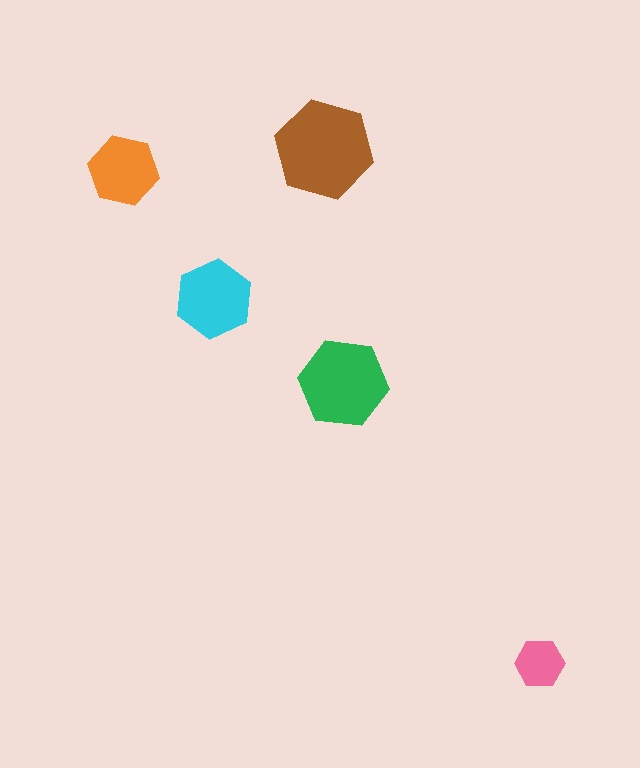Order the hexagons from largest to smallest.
the brown one, the green one, the cyan one, the orange one, the pink one.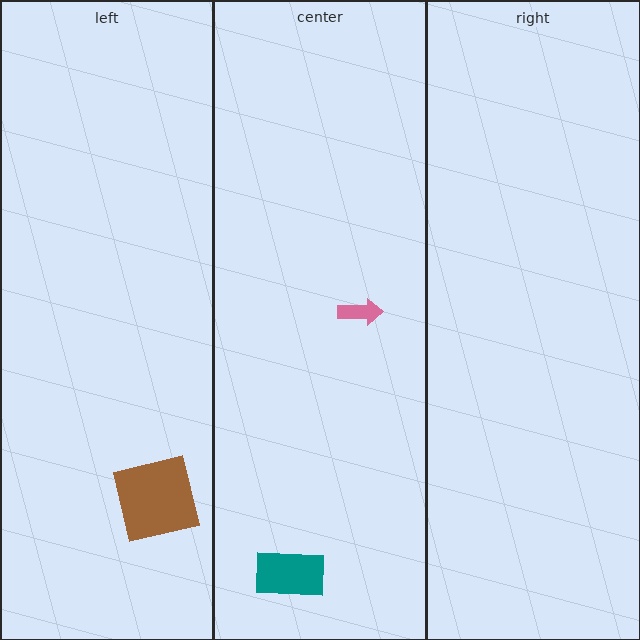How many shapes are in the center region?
2.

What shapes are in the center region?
The pink arrow, the teal rectangle.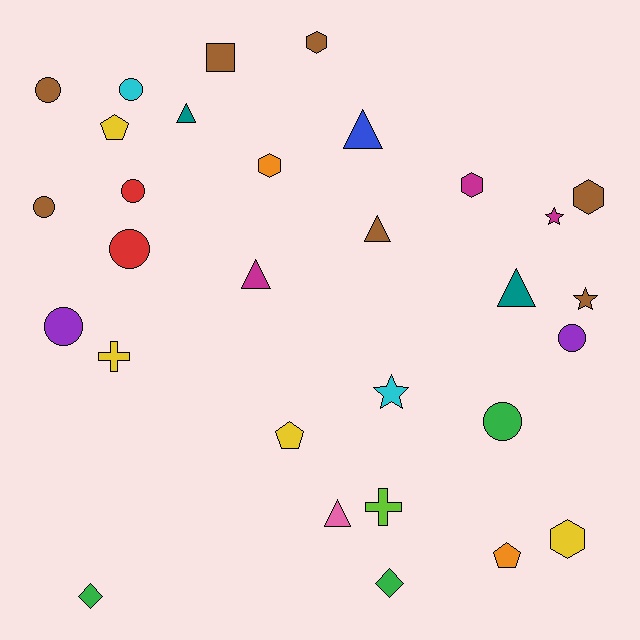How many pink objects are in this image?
There is 1 pink object.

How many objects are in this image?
There are 30 objects.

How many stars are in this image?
There are 3 stars.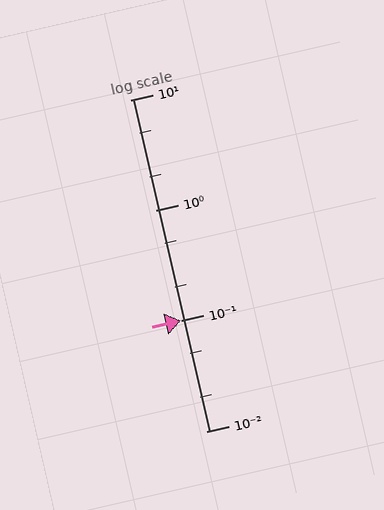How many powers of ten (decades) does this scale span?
The scale spans 3 decades, from 0.01 to 10.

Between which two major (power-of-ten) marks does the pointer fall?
The pointer is between 0.1 and 1.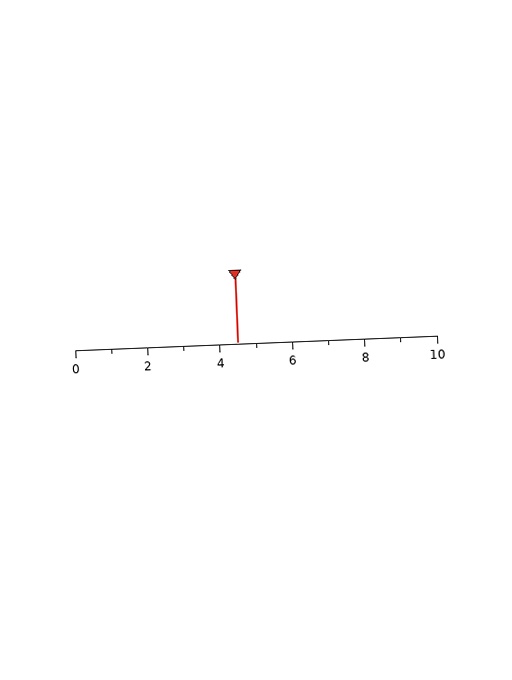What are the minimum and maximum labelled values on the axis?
The axis runs from 0 to 10.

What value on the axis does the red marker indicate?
The marker indicates approximately 4.5.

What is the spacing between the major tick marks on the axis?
The major ticks are spaced 2 apart.